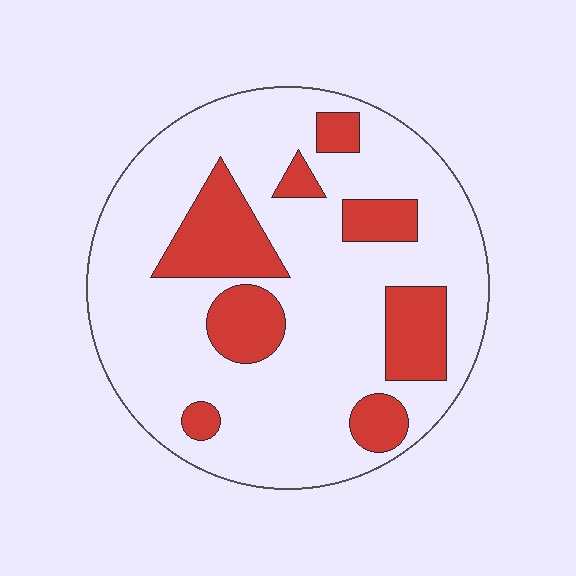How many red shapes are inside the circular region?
8.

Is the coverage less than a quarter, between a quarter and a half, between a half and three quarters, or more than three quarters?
Less than a quarter.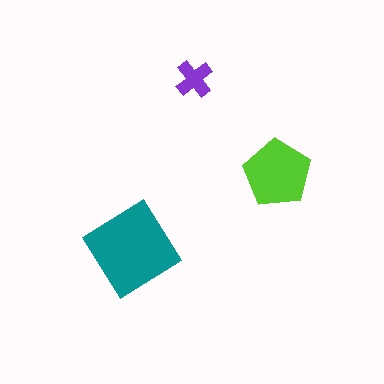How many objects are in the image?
There are 3 objects in the image.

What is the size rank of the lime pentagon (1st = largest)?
2nd.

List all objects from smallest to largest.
The purple cross, the lime pentagon, the teal diamond.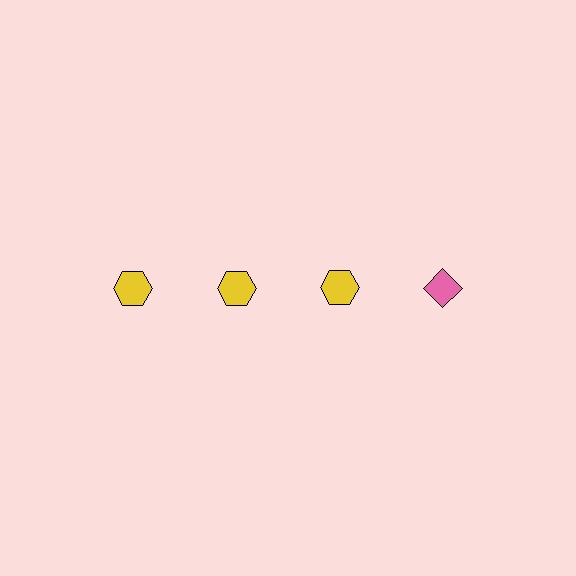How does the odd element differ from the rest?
It differs in both color (pink instead of yellow) and shape (diamond instead of hexagon).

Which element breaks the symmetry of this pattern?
The pink diamond in the top row, second from right column breaks the symmetry. All other shapes are yellow hexagons.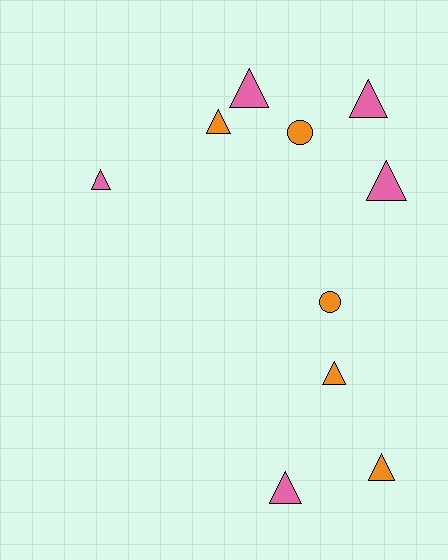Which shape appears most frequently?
Triangle, with 8 objects.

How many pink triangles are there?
There are 5 pink triangles.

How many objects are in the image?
There are 10 objects.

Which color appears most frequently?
Orange, with 5 objects.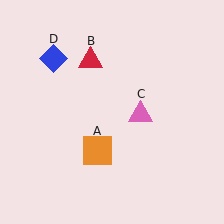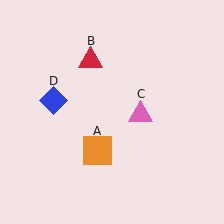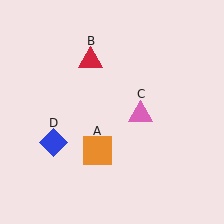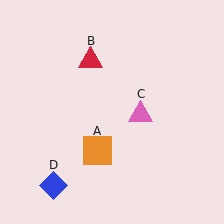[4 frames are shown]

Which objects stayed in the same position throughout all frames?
Orange square (object A) and red triangle (object B) and pink triangle (object C) remained stationary.